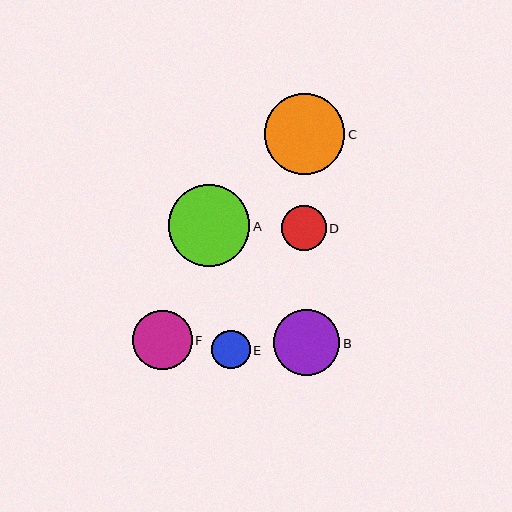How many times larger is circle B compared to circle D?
Circle B is approximately 1.5 times the size of circle D.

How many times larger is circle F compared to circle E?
Circle F is approximately 1.5 times the size of circle E.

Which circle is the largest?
Circle A is the largest with a size of approximately 82 pixels.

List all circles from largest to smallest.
From largest to smallest: A, C, B, F, D, E.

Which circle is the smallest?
Circle E is the smallest with a size of approximately 39 pixels.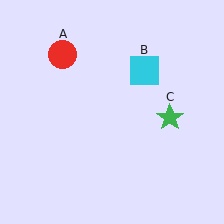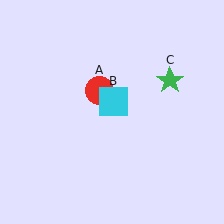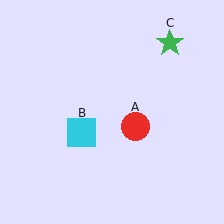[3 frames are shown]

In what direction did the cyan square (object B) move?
The cyan square (object B) moved down and to the left.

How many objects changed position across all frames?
3 objects changed position: red circle (object A), cyan square (object B), green star (object C).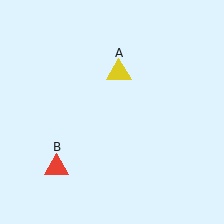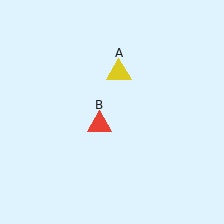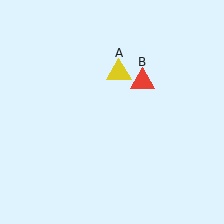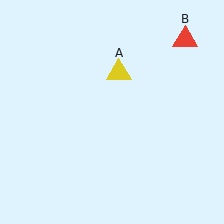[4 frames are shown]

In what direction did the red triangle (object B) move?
The red triangle (object B) moved up and to the right.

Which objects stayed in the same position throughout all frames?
Yellow triangle (object A) remained stationary.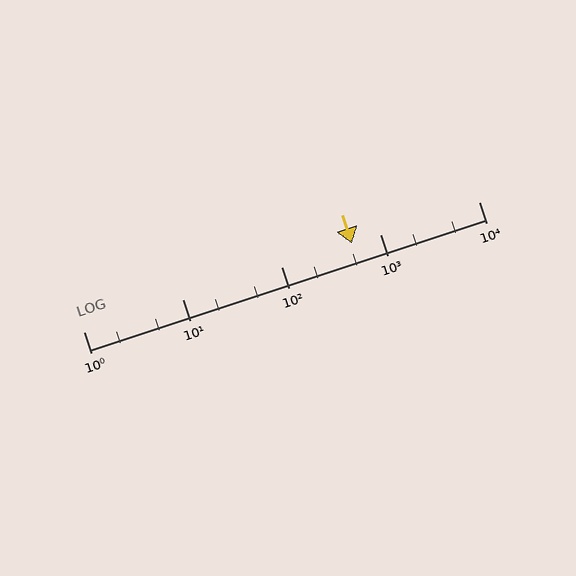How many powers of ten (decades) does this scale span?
The scale spans 4 decades, from 1 to 10000.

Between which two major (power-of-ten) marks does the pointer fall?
The pointer is between 100 and 1000.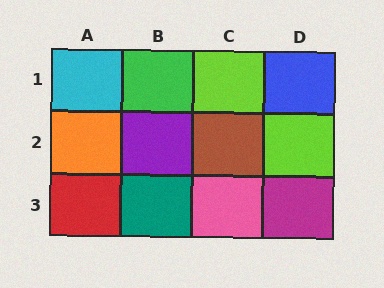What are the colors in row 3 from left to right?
Red, teal, pink, magenta.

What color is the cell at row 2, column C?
Brown.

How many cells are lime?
2 cells are lime.